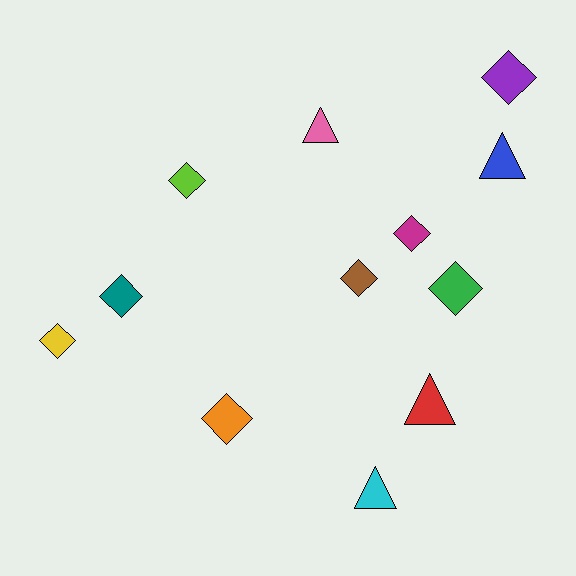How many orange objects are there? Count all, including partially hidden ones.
There is 1 orange object.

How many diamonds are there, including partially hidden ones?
There are 8 diamonds.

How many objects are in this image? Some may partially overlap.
There are 12 objects.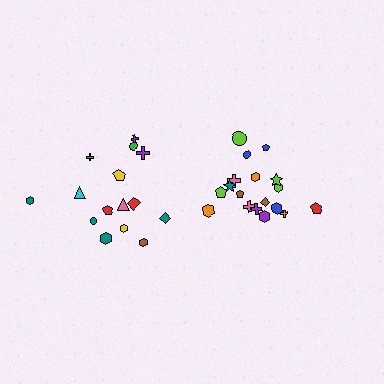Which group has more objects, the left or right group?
The right group.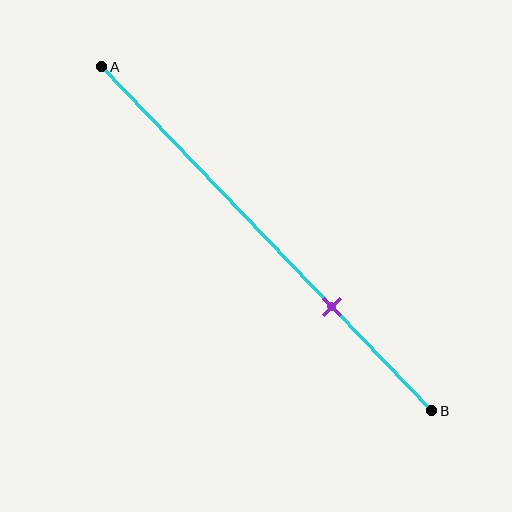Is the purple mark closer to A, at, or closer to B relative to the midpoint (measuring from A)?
The purple mark is closer to point B than the midpoint of segment AB.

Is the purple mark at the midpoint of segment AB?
No, the mark is at about 70% from A, not at the 50% midpoint.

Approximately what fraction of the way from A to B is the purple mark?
The purple mark is approximately 70% of the way from A to B.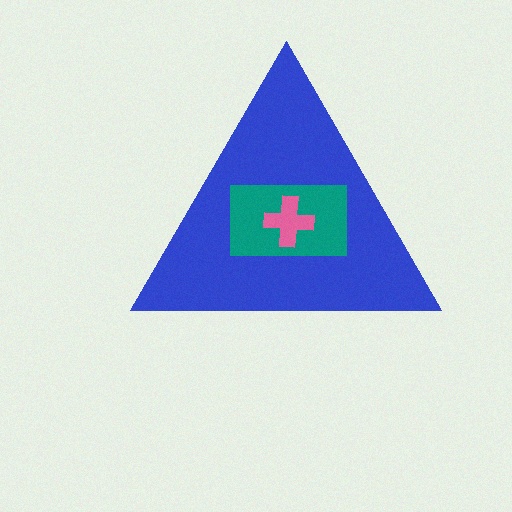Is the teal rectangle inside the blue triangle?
Yes.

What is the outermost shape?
The blue triangle.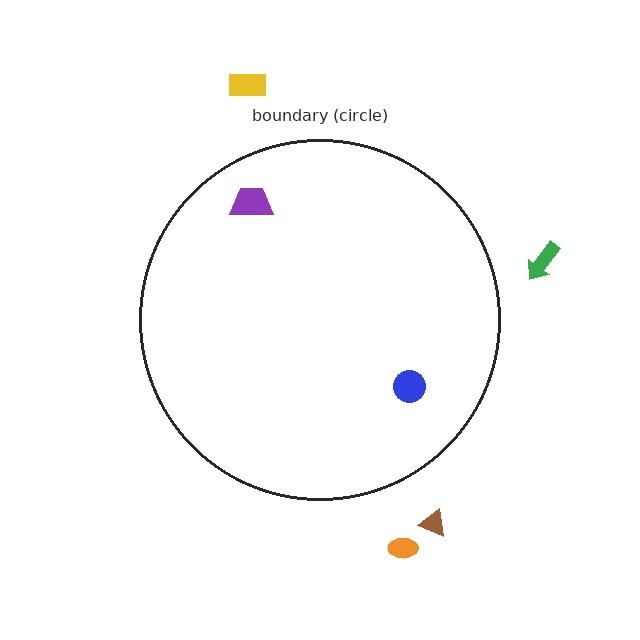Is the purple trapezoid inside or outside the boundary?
Inside.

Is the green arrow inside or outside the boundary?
Outside.